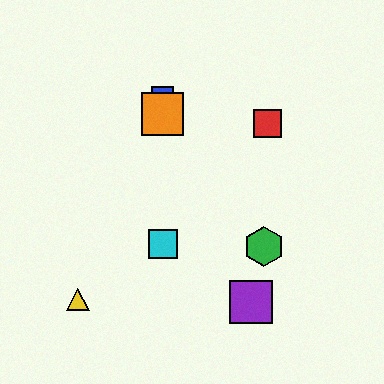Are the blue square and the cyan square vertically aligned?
Yes, both are at x≈163.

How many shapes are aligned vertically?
3 shapes (the blue square, the orange square, the cyan square) are aligned vertically.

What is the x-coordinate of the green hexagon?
The green hexagon is at x≈264.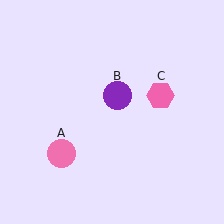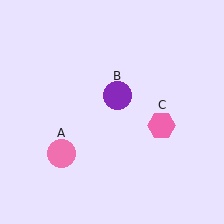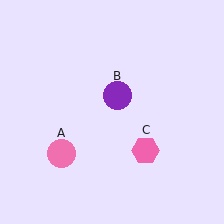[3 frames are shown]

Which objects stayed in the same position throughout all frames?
Pink circle (object A) and purple circle (object B) remained stationary.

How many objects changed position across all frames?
1 object changed position: pink hexagon (object C).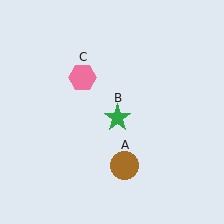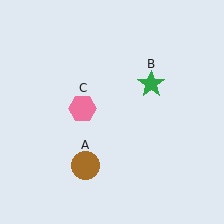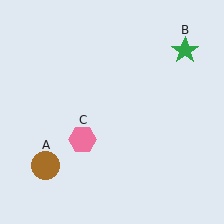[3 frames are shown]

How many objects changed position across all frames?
3 objects changed position: brown circle (object A), green star (object B), pink hexagon (object C).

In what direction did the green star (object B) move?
The green star (object B) moved up and to the right.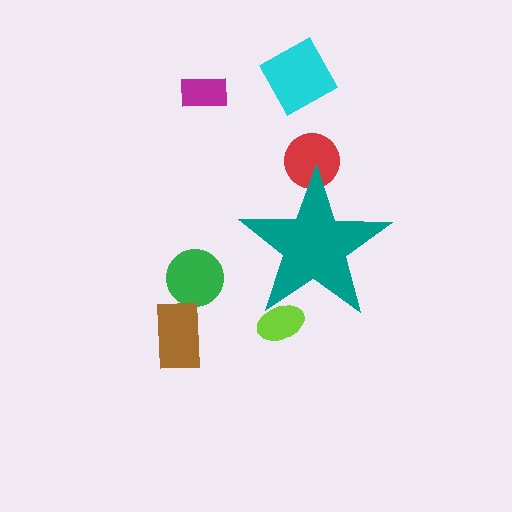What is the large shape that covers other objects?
A teal star.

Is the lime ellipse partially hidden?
Yes, the lime ellipse is partially hidden behind the teal star.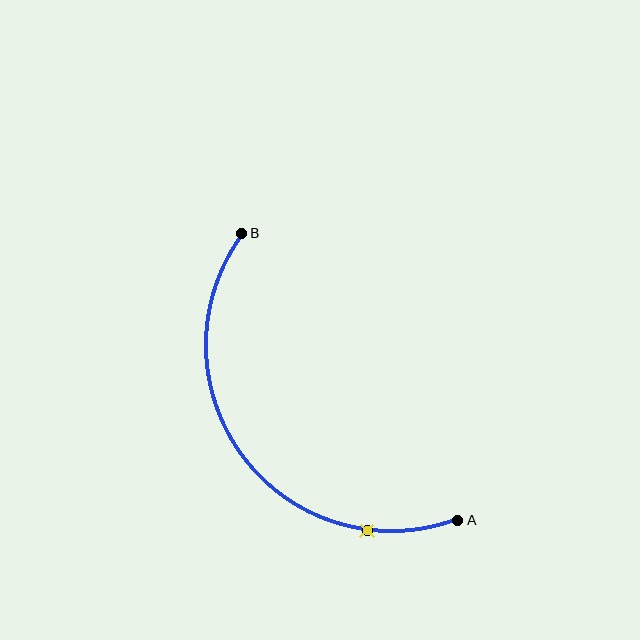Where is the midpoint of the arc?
The arc midpoint is the point on the curve farthest from the straight line joining A and B. It sits below and to the left of that line.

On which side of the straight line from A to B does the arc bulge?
The arc bulges below and to the left of the straight line connecting A and B.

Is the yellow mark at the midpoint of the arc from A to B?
No. The yellow mark lies on the arc but is closer to endpoint A. The arc midpoint would be at the point on the curve equidistant along the arc from both A and B.